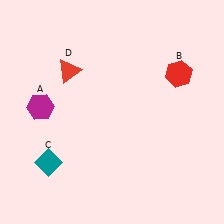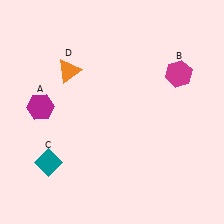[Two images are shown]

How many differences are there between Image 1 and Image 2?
There are 2 differences between the two images.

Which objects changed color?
B changed from red to magenta. D changed from red to orange.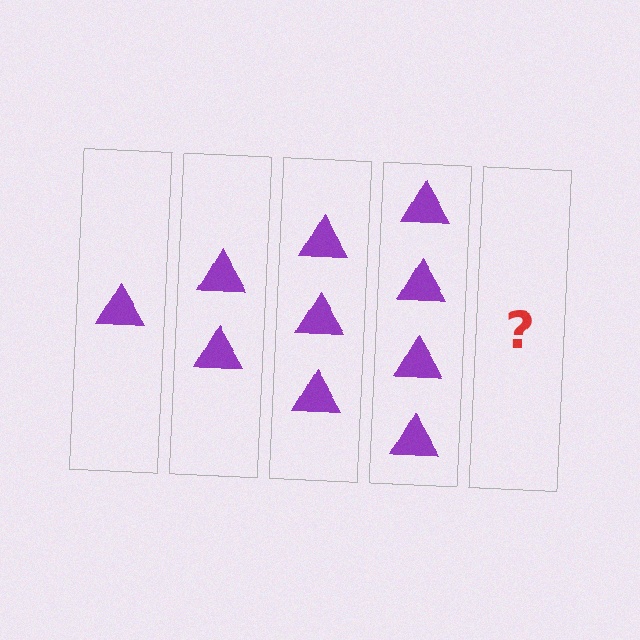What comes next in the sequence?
The next element should be 5 triangles.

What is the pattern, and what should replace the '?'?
The pattern is that each step adds one more triangle. The '?' should be 5 triangles.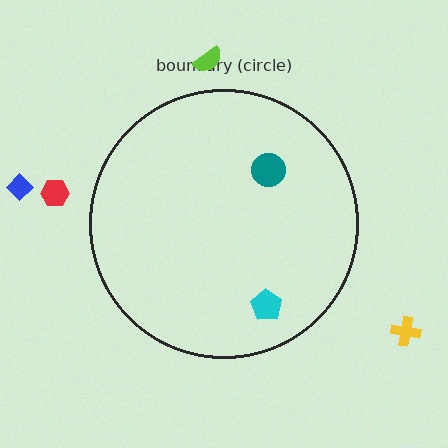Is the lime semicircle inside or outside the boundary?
Outside.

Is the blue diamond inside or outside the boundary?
Outside.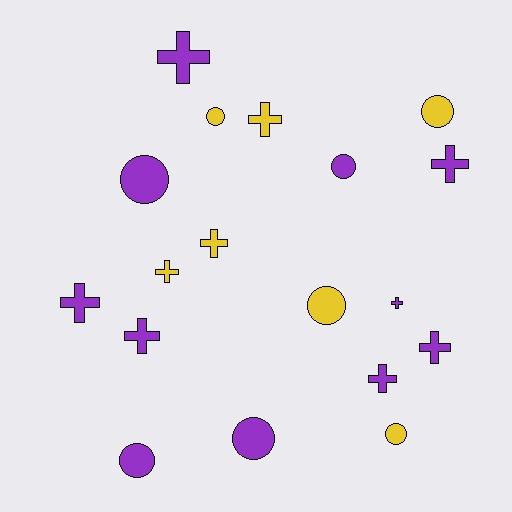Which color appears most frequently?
Purple, with 11 objects.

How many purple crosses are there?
There are 7 purple crosses.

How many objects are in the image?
There are 18 objects.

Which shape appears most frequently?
Cross, with 10 objects.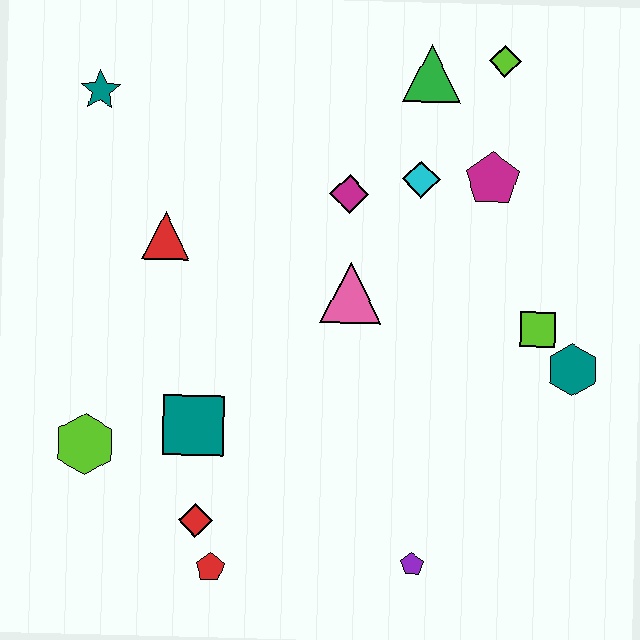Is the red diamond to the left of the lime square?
Yes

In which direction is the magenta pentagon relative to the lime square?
The magenta pentagon is above the lime square.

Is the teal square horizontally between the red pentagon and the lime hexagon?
Yes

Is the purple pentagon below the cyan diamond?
Yes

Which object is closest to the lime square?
The teal hexagon is closest to the lime square.